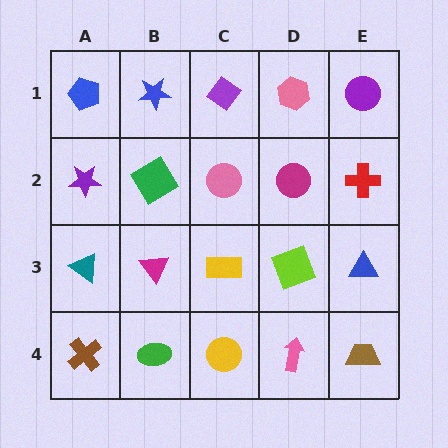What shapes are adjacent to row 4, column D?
A lime square (row 3, column D), a yellow circle (row 4, column C), a brown trapezoid (row 4, column E).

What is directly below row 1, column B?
A green diamond.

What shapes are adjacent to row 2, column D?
A pink hexagon (row 1, column D), a lime square (row 3, column D), a pink circle (row 2, column C), a red cross (row 2, column E).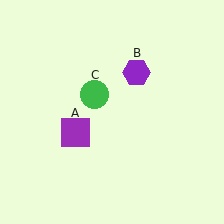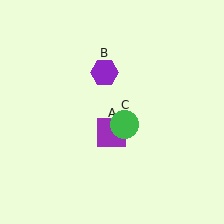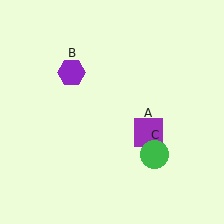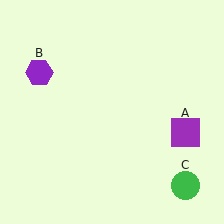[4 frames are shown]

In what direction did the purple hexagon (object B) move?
The purple hexagon (object B) moved left.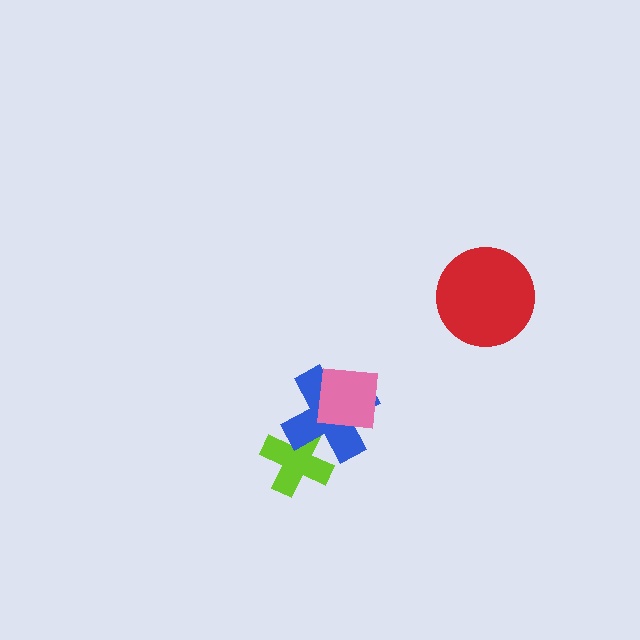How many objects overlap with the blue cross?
2 objects overlap with the blue cross.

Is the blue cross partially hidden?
Yes, it is partially covered by another shape.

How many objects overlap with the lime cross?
1 object overlaps with the lime cross.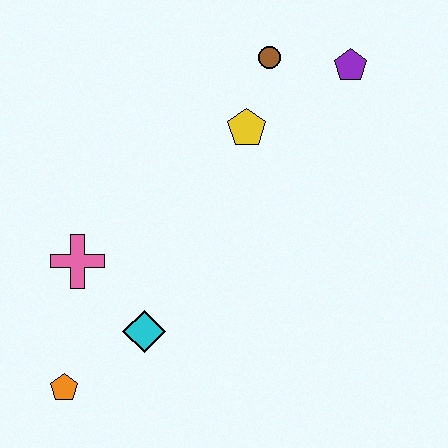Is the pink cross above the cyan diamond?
Yes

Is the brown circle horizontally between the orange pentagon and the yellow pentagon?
No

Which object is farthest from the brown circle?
The orange pentagon is farthest from the brown circle.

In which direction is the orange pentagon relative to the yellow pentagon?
The orange pentagon is below the yellow pentagon.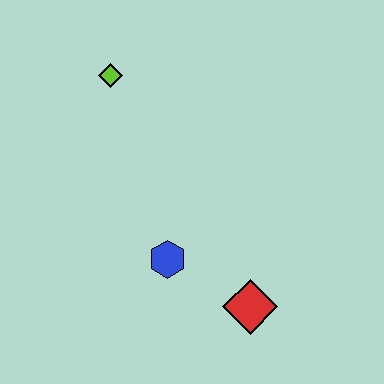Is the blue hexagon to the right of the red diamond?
No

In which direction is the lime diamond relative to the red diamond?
The lime diamond is above the red diamond.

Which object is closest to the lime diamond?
The blue hexagon is closest to the lime diamond.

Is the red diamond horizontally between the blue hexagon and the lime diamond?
No